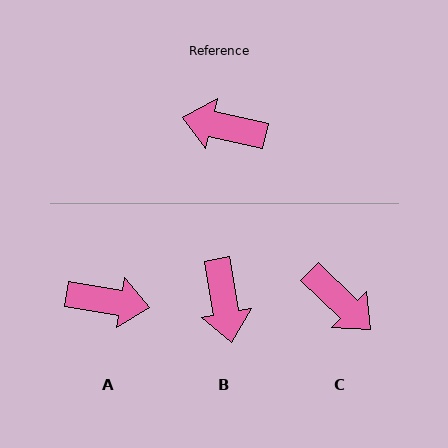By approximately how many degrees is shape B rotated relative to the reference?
Approximately 113 degrees counter-clockwise.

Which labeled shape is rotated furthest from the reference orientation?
A, about 177 degrees away.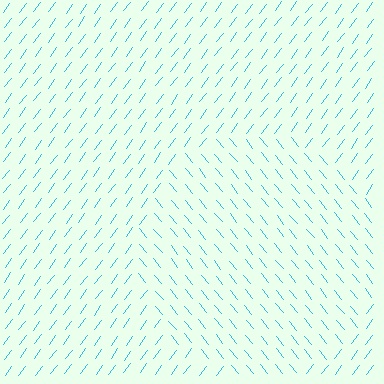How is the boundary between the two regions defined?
The boundary is defined purely by a change in line orientation (approximately 76 degrees difference). All lines are the same color and thickness.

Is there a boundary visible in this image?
Yes, there is a texture boundary formed by a change in line orientation.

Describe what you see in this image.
The image is filled with small cyan line segments. A circle region in the image has lines oriented differently from the surrounding lines, creating a visible texture boundary.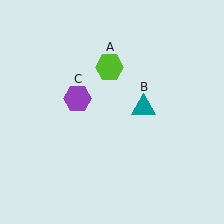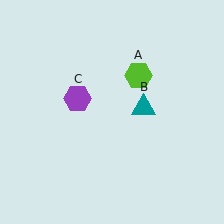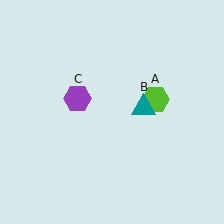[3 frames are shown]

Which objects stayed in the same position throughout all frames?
Teal triangle (object B) and purple hexagon (object C) remained stationary.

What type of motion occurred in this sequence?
The lime hexagon (object A) rotated clockwise around the center of the scene.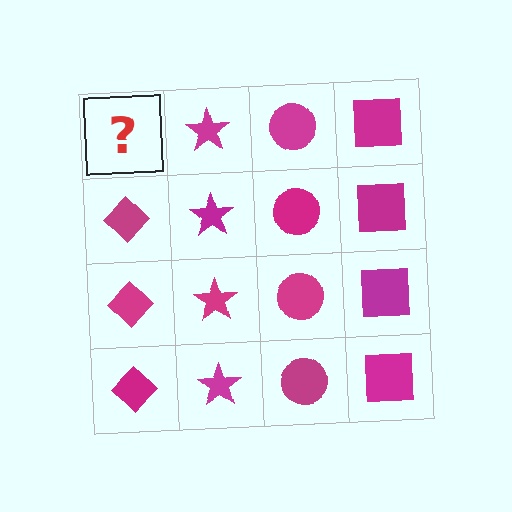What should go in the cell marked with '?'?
The missing cell should contain a magenta diamond.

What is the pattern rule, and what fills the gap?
The rule is that each column has a consistent shape. The gap should be filled with a magenta diamond.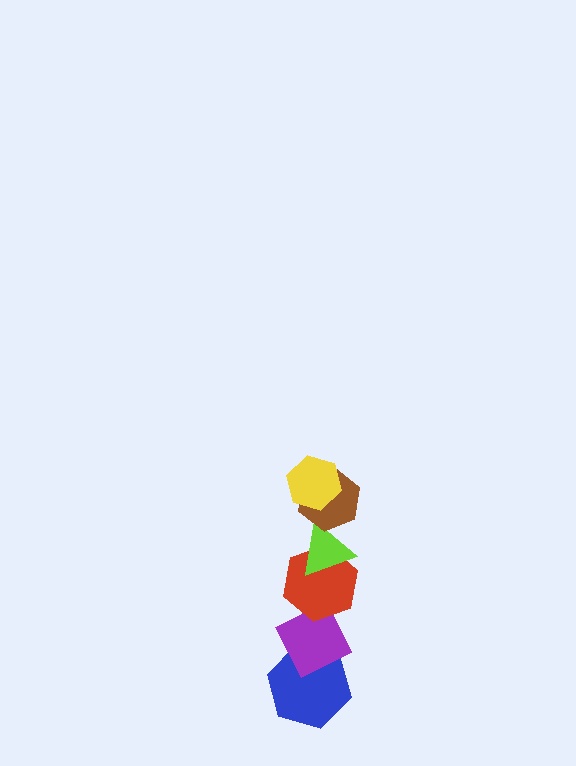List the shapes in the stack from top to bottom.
From top to bottom: the yellow hexagon, the brown hexagon, the lime triangle, the red hexagon, the purple diamond, the blue hexagon.